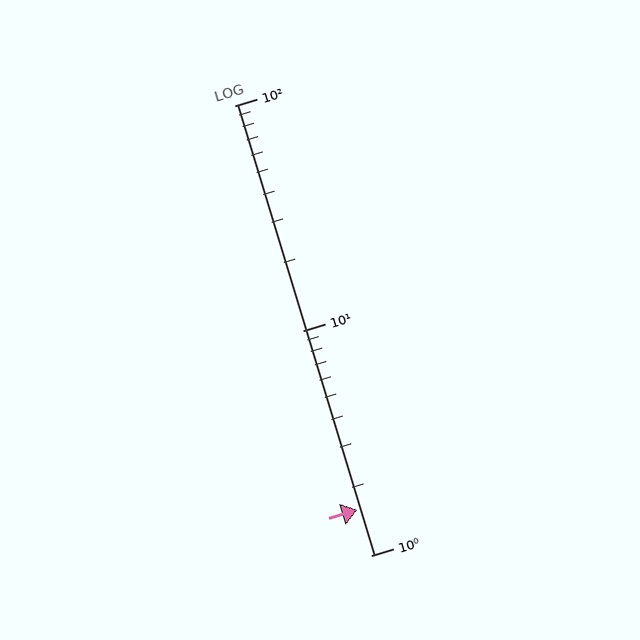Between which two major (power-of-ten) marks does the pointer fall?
The pointer is between 1 and 10.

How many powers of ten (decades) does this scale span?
The scale spans 2 decades, from 1 to 100.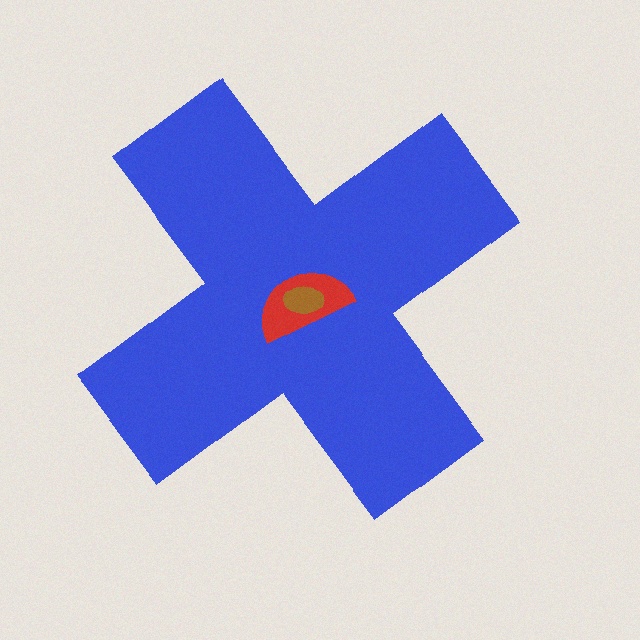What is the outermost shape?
The blue cross.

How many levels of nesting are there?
3.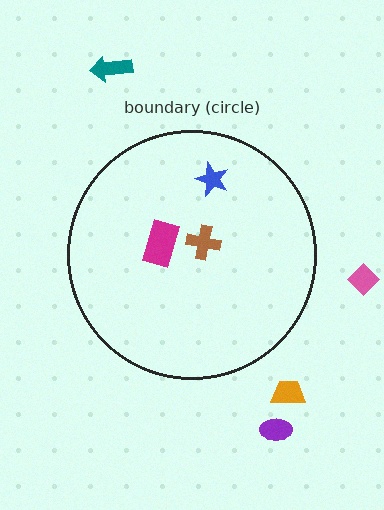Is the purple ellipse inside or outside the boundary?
Outside.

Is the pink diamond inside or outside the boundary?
Outside.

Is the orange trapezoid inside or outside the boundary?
Outside.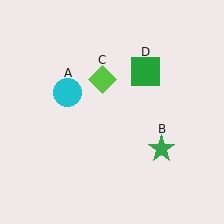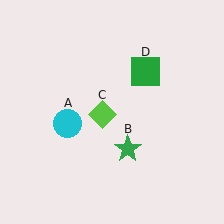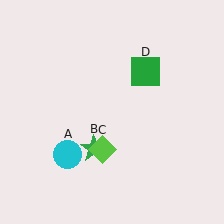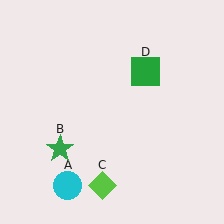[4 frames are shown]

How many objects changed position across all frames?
3 objects changed position: cyan circle (object A), green star (object B), lime diamond (object C).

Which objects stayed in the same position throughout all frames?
Green square (object D) remained stationary.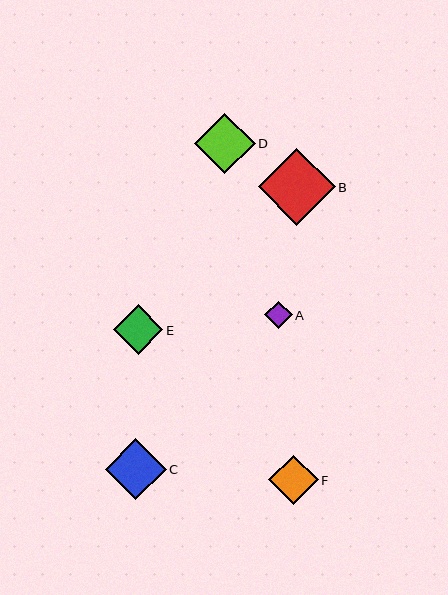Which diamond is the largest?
Diamond B is the largest with a size of approximately 77 pixels.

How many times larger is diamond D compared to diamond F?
Diamond D is approximately 1.2 times the size of diamond F.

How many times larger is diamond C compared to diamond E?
Diamond C is approximately 1.2 times the size of diamond E.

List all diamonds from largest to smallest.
From largest to smallest: B, C, D, F, E, A.